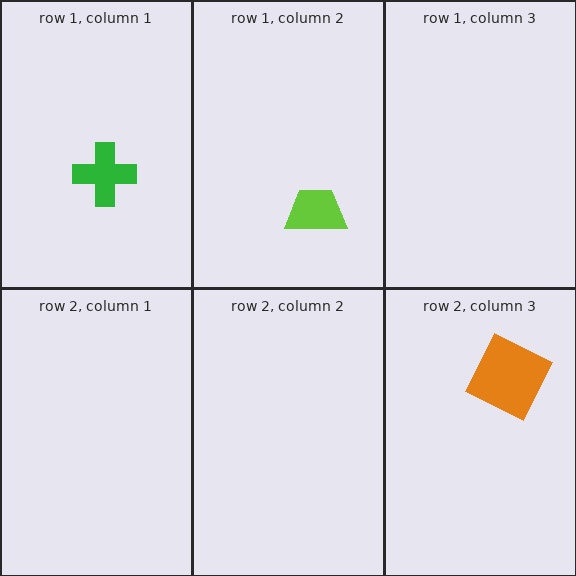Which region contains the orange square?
The row 2, column 3 region.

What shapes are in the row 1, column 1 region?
The green cross.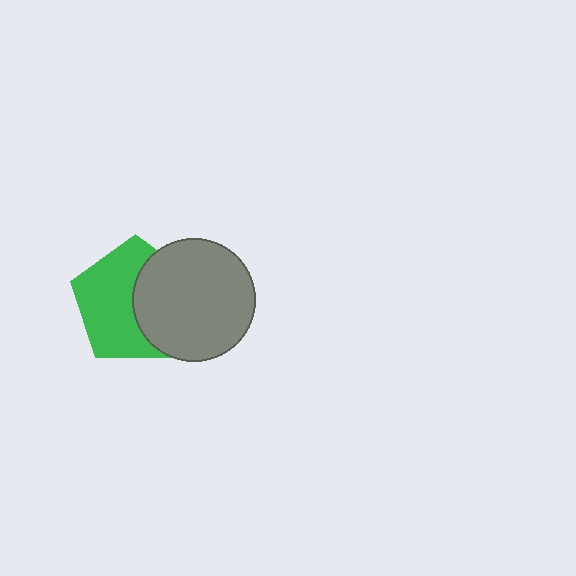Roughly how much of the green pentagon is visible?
About half of it is visible (roughly 57%).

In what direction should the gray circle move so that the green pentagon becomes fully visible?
The gray circle should move right. That is the shortest direction to clear the overlap and leave the green pentagon fully visible.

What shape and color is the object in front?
The object in front is a gray circle.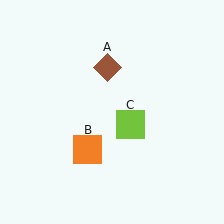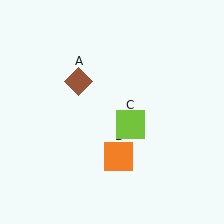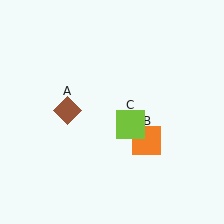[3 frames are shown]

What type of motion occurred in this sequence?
The brown diamond (object A), orange square (object B) rotated counterclockwise around the center of the scene.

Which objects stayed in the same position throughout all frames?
Lime square (object C) remained stationary.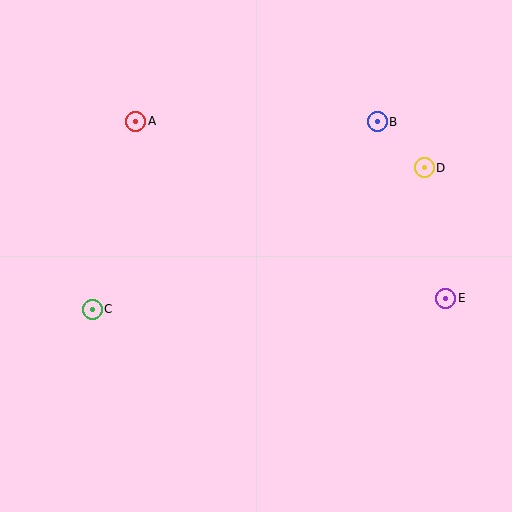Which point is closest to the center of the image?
Point C at (92, 309) is closest to the center.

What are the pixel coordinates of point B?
Point B is at (377, 122).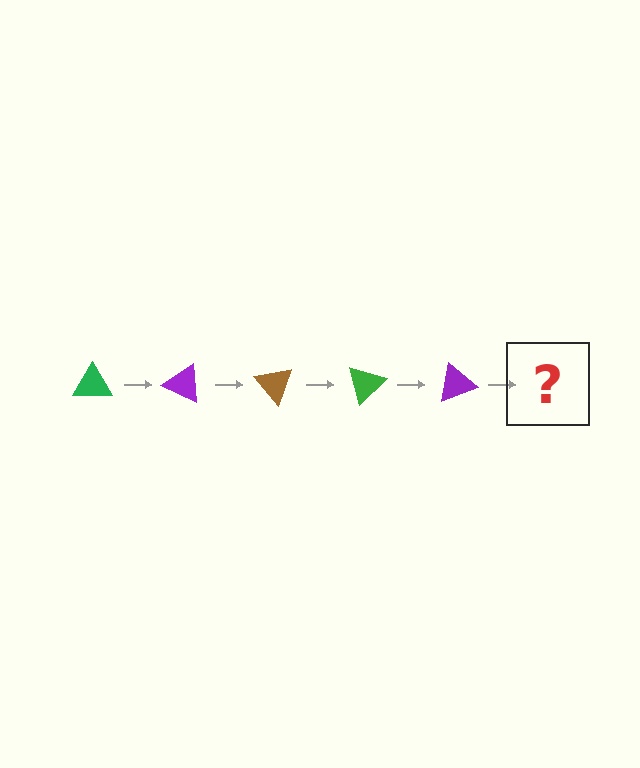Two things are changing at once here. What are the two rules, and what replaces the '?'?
The two rules are that it rotates 25 degrees each step and the color cycles through green, purple, and brown. The '?' should be a brown triangle, rotated 125 degrees from the start.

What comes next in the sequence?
The next element should be a brown triangle, rotated 125 degrees from the start.